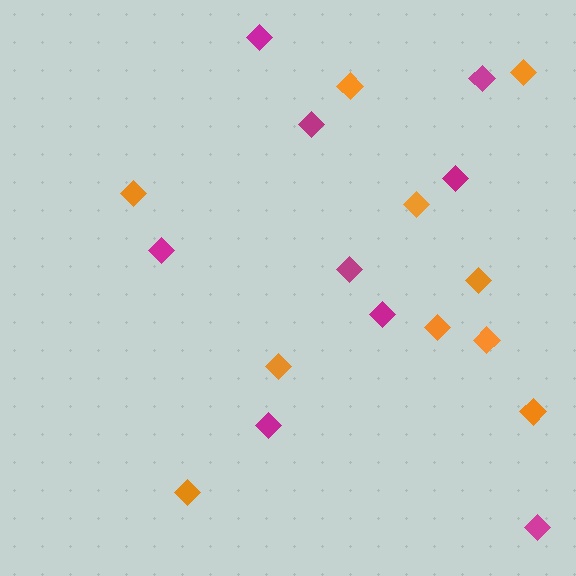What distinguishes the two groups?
There are 2 groups: one group of magenta diamonds (9) and one group of orange diamonds (10).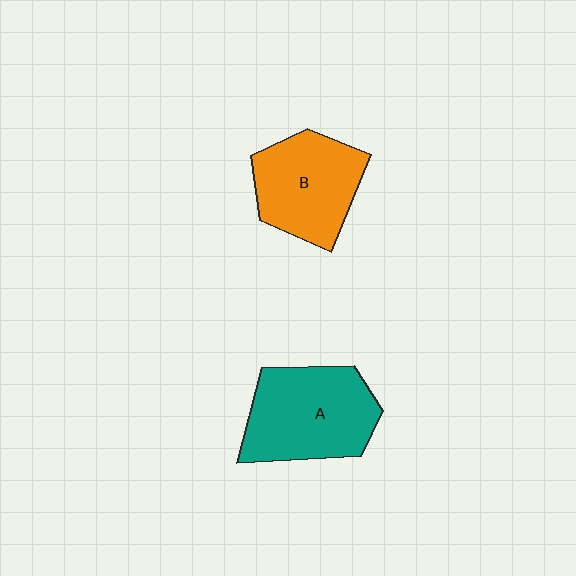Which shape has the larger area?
Shape A (teal).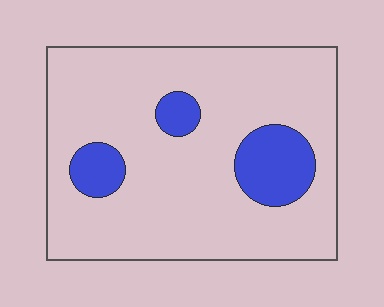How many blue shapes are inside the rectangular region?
3.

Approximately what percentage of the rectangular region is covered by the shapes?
Approximately 15%.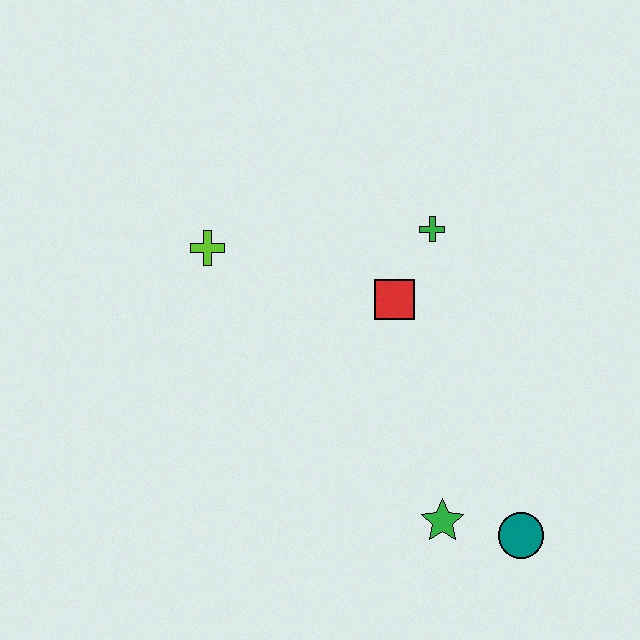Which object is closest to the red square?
The green cross is closest to the red square.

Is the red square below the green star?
No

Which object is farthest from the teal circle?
The lime cross is farthest from the teal circle.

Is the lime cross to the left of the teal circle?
Yes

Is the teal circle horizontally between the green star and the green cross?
No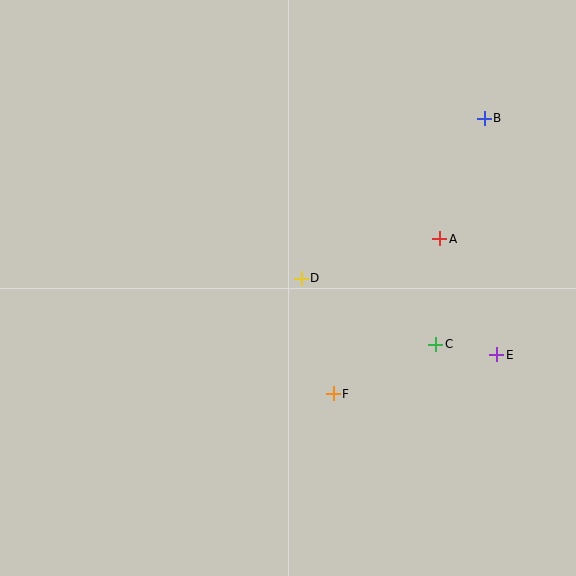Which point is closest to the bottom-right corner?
Point E is closest to the bottom-right corner.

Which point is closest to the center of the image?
Point D at (301, 278) is closest to the center.